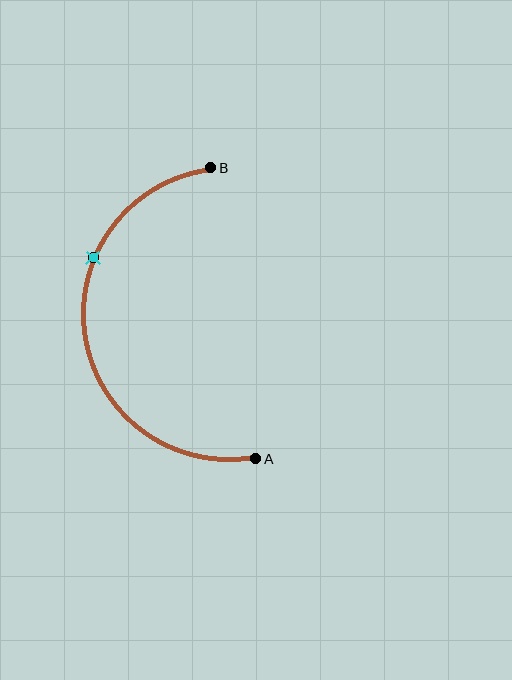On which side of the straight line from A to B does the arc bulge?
The arc bulges to the left of the straight line connecting A and B.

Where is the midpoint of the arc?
The arc midpoint is the point on the curve farthest from the straight line joining A and B. It sits to the left of that line.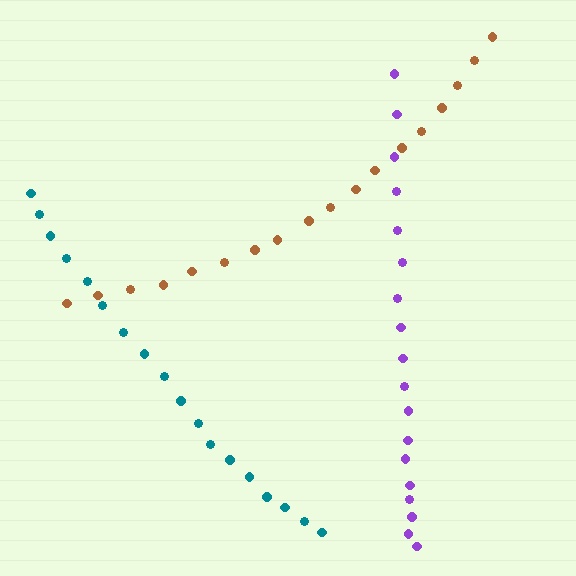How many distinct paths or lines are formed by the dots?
There are 3 distinct paths.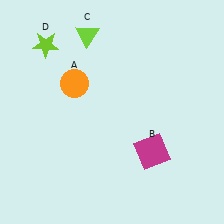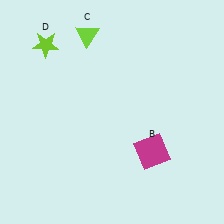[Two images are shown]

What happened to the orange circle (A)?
The orange circle (A) was removed in Image 2. It was in the top-left area of Image 1.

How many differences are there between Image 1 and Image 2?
There is 1 difference between the two images.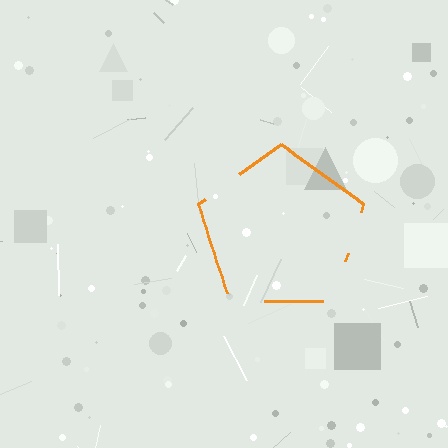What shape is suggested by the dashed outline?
The dashed outline suggests a pentagon.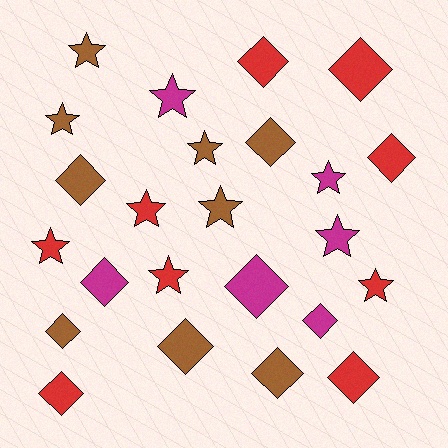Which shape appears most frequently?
Diamond, with 13 objects.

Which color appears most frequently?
Brown, with 9 objects.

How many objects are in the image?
There are 24 objects.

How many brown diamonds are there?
There are 5 brown diamonds.